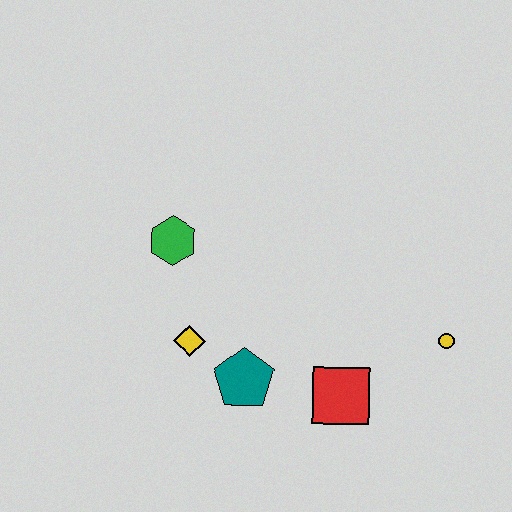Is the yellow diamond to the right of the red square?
No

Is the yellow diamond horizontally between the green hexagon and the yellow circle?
Yes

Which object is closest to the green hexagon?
The yellow diamond is closest to the green hexagon.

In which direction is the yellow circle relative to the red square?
The yellow circle is to the right of the red square.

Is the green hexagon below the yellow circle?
No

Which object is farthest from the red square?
The green hexagon is farthest from the red square.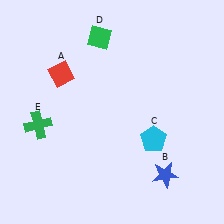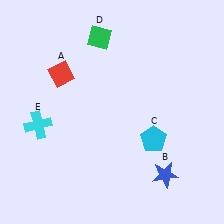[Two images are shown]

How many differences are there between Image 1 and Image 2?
There is 1 difference between the two images.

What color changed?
The cross (E) changed from green in Image 1 to cyan in Image 2.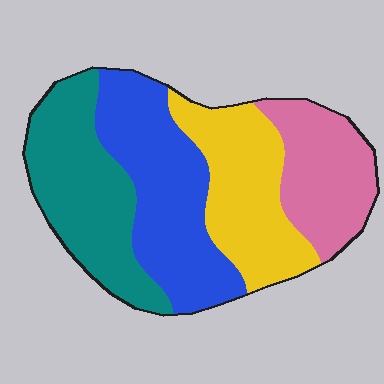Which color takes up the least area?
Pink, at roughly 20%.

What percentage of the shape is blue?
Blue takes up between a quarter and a half of the shape.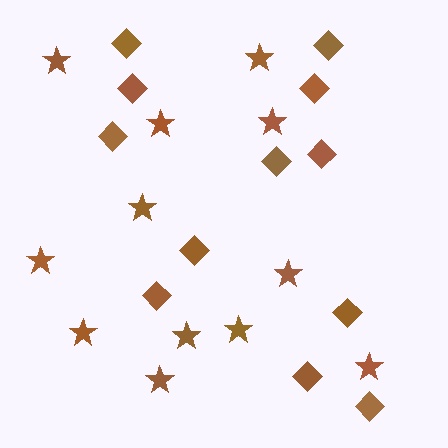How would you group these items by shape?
There are 2 groups: one group of stars (12) and one group of diamonds (12).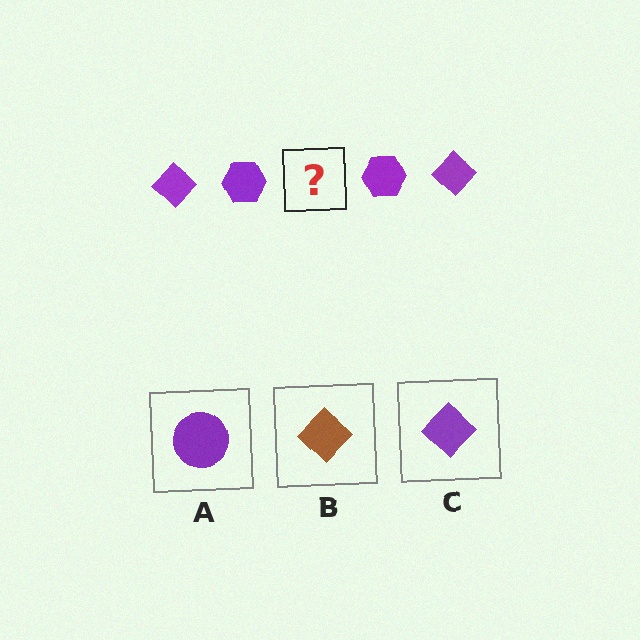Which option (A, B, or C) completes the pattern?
C.